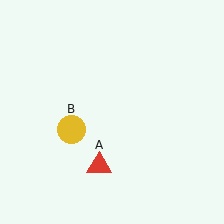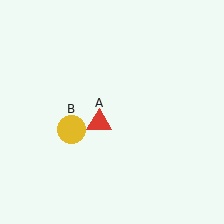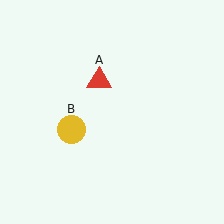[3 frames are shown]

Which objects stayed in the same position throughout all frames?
Yellow circle (object B) remained stationary.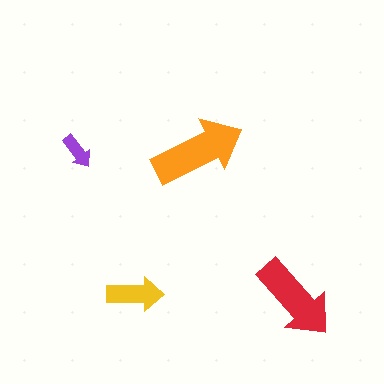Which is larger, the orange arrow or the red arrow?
The orange one.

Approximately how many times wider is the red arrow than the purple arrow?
About 2.5 times wider.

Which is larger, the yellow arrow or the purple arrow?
The yellow one.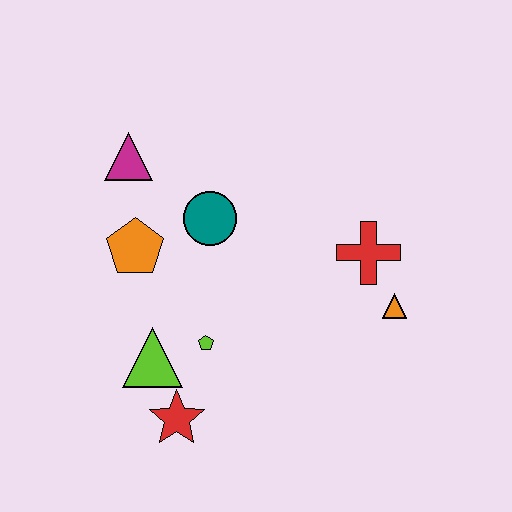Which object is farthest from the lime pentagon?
The magenta triangle is farthest from the lime pentagon.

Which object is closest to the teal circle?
The orange pentagon is closest to the teal circle.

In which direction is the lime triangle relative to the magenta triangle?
The lime triangle is below the magenta triangle.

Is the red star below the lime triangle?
Yes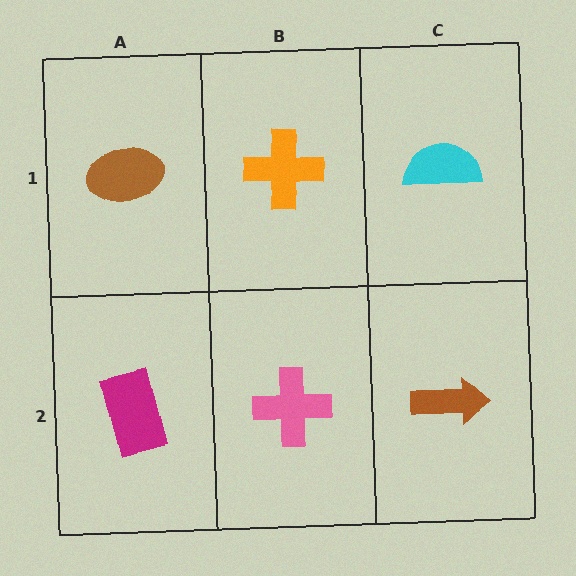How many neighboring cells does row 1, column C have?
2.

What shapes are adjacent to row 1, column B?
A pink cross (row 2, column B), a brown ellipse (row 1, column A), a cyan semicircle (row 1, column C).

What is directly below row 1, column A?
A magenta rectangle.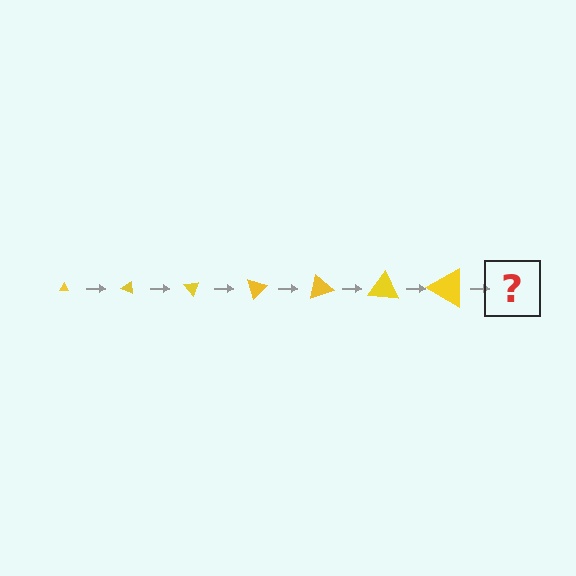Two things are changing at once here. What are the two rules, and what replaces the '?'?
The two rules are that the triangle grows larger each step and it rotates 25 degrees each step. The '?' should be a triangle, larger than the previous one and rotated 175 degrees from the start.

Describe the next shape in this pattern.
It should be a triangle, larger than the previous one and rotated 175 degrees from the start.